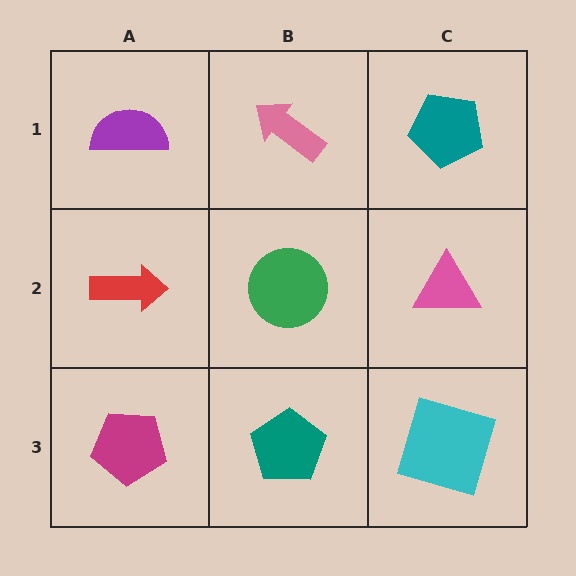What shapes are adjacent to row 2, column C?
A teal pentagon (row 1, column C), a cyan square (row 3, column C), a green circle (row 2, column B).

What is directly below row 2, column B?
A teal pentagon.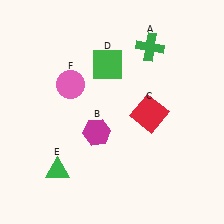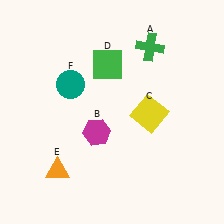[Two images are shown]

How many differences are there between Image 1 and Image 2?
There are 3 differences between the two images.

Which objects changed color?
C changed from red to yellow. E changed from green to orange. F changed from pink to teal.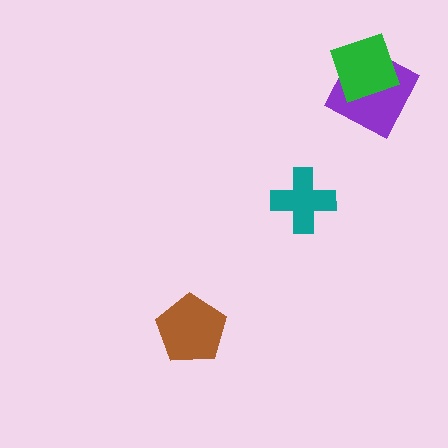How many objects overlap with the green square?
1 object overlaps with the green square.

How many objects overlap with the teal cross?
0 objects overlap with the teal cross.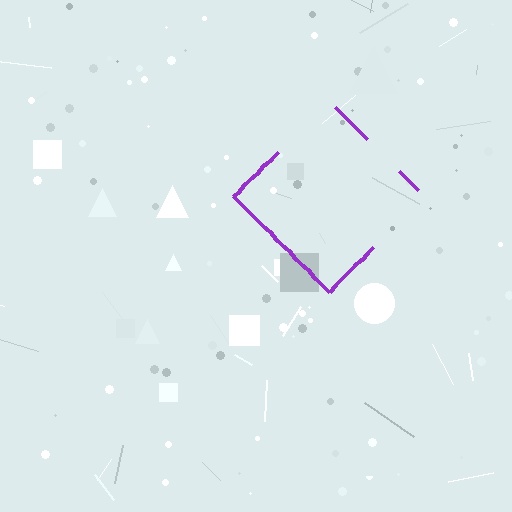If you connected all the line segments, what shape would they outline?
They would outline a diamond.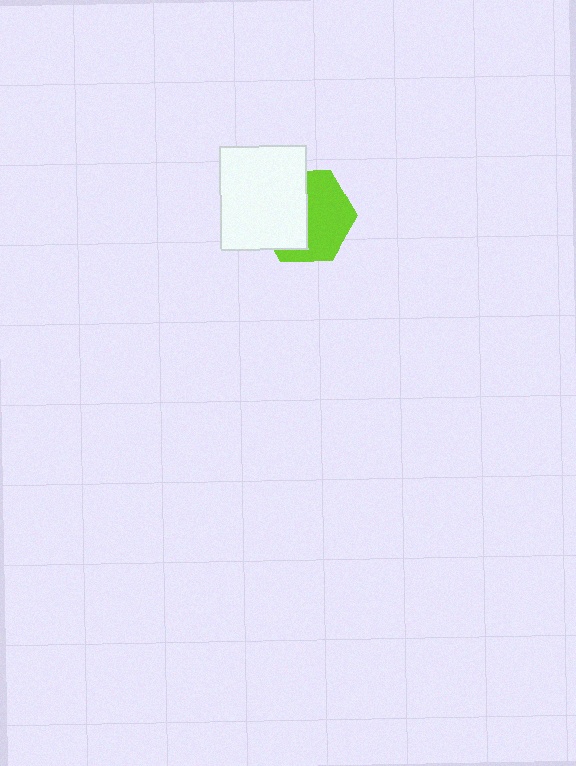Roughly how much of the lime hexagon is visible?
About half of it is visible (roughly 52%).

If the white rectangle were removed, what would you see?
You would see the complete lime hexagon.